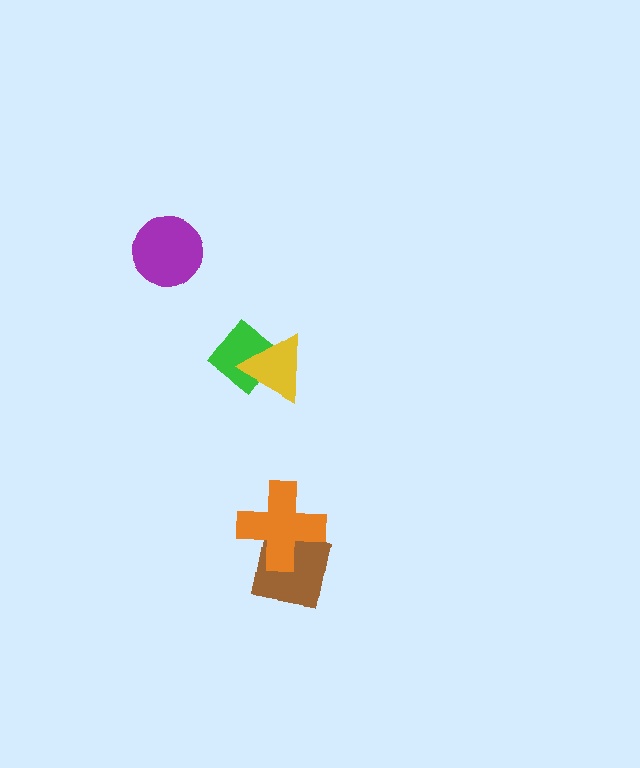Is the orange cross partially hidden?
No, no other shape covers it.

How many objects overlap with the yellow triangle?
1 object overlaps with the yellow triangle.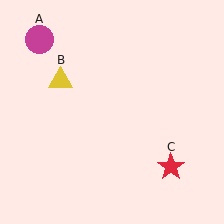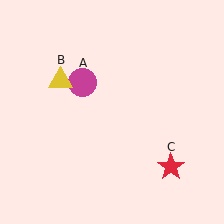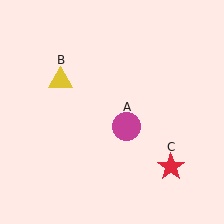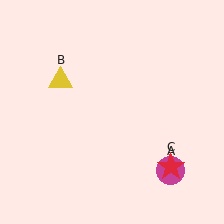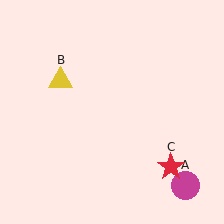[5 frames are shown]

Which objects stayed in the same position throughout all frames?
Yellow triangle (object B) and red star (object C) remained stationary.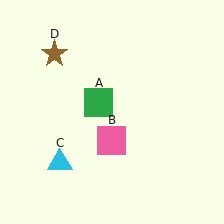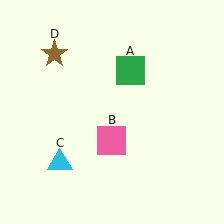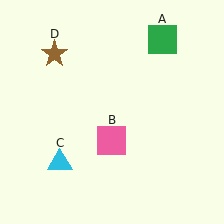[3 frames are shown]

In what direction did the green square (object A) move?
The green square (object A) moved up and to the right.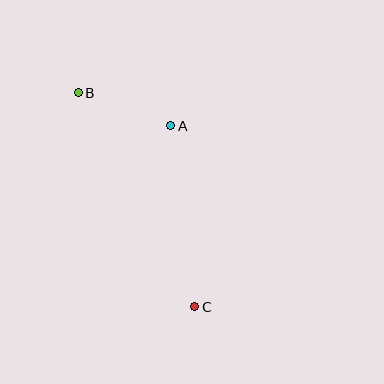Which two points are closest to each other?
Points A and B are closest to each other.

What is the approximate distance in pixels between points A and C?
The distance between A and C is approximately 182 pixels.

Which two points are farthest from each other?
Points B and C are farthest from each other.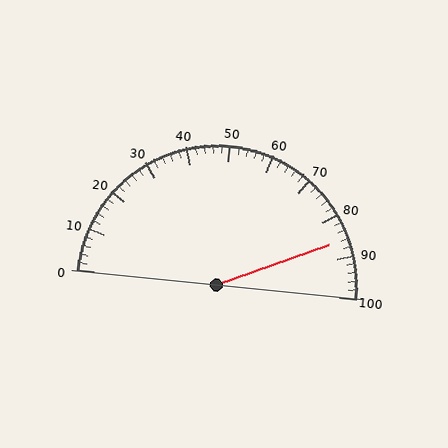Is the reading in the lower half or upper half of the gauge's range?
The reading is in the upper half of the range (0 to 100).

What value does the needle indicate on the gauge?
The needle indicates approximately 86.